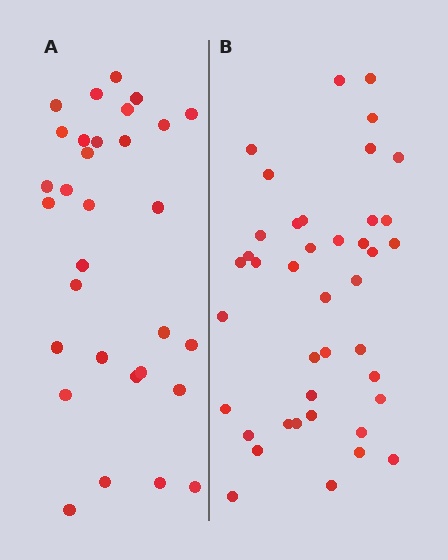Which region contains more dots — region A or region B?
Region B (the right region) has more dots.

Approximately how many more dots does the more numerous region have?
Region B has roughly 10 or so more dots than region A.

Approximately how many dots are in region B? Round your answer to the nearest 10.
About 40 dots. (The exact count is 41, which rounds to 40.)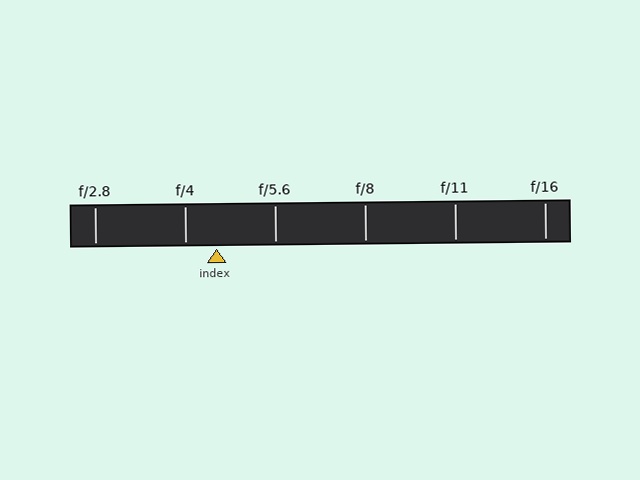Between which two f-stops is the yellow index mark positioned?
The index mark is between f/4 and f/5.6.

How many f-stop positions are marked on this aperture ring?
There are 6 f-stop positions marked.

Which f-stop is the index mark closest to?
The index mark is closest to f/4.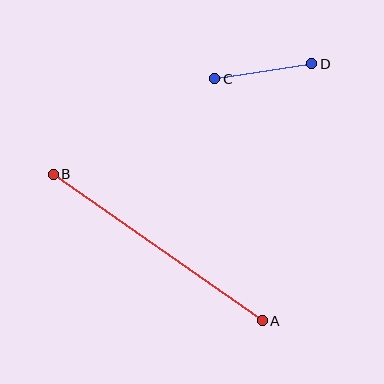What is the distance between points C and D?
The distance is approximately 98 pixels.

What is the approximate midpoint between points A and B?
The midpoint is at approximately (158, 248) pixels.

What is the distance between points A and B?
The distance is approximately 255 pixels.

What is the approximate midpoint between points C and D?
The midpoint is at approximately (263, 71) pixels.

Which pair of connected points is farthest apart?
Points A and B are farthest apart.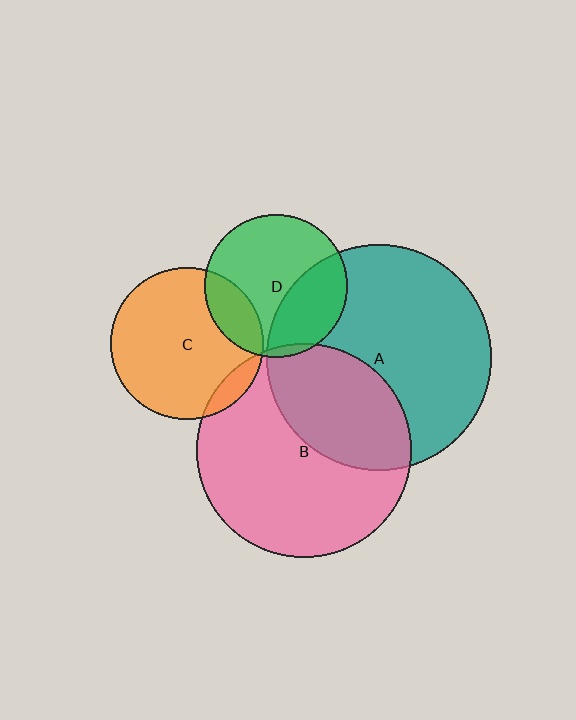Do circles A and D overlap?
Yes.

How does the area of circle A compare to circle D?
Approximately 2.5 times.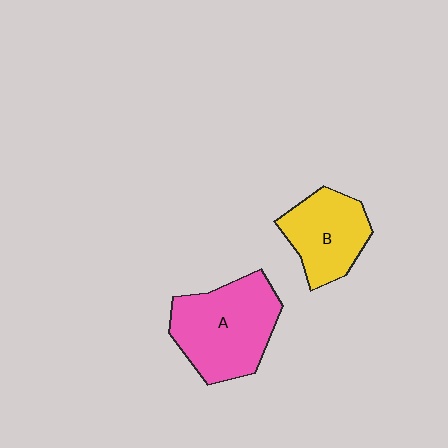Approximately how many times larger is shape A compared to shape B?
Approximately 1.4 times.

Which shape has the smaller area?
Shape B (yellow).